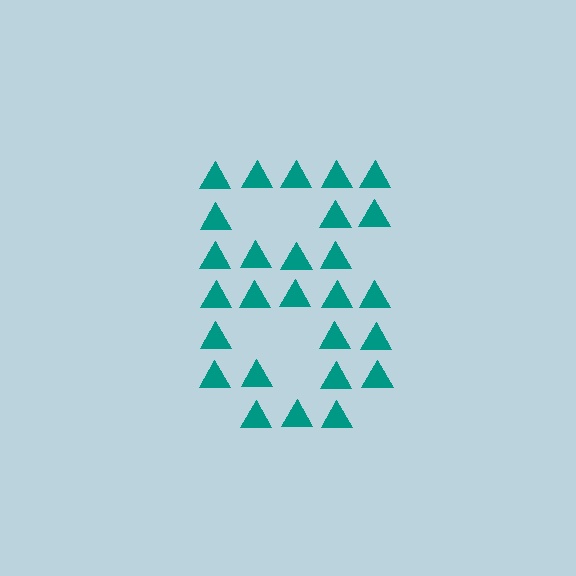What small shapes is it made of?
It is made of small triangles.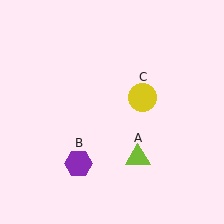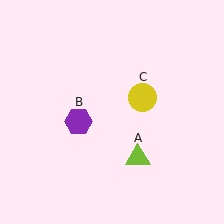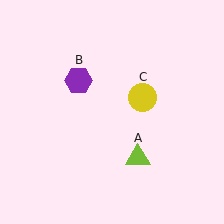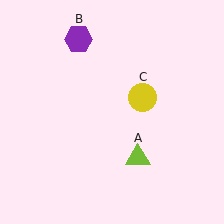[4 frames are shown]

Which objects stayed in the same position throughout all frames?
Lime triangle (object A) and yellow circle (object C) remained stationary.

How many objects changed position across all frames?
1 object changed position: purple hexagon (object B).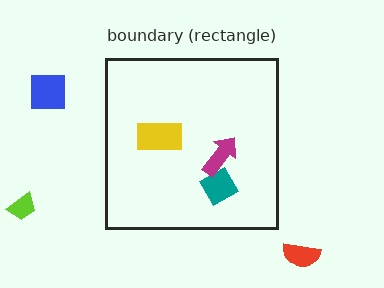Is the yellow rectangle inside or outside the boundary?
Inside.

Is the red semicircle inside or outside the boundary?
Outside.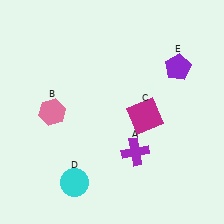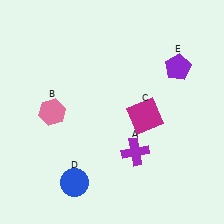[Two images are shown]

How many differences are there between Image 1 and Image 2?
There is 1 difference between the two images.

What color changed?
The circle (D) changed from cyan in Image 1 to blue in Image 2.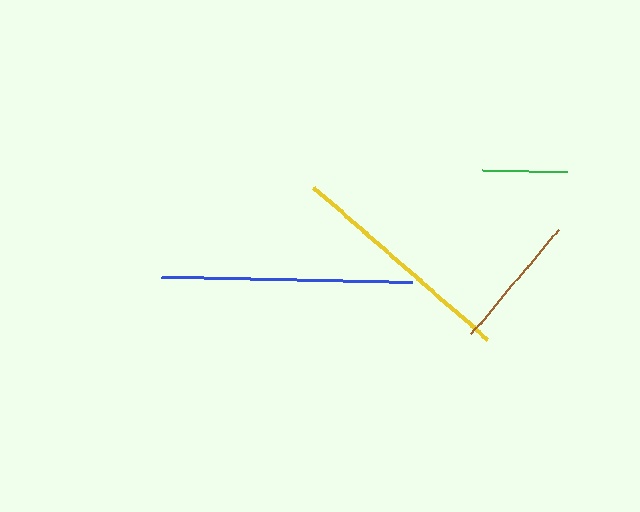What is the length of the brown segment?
The brown segment is approximately 136 pixels long.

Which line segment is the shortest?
The green line is the shortest at approximately 86 pixels.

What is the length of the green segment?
The green segment is approximately 86 pixels long.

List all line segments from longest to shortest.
From longest to shortest: blue, yellow, brown, green.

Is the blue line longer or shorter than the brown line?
The blue line is longer than the brown line.